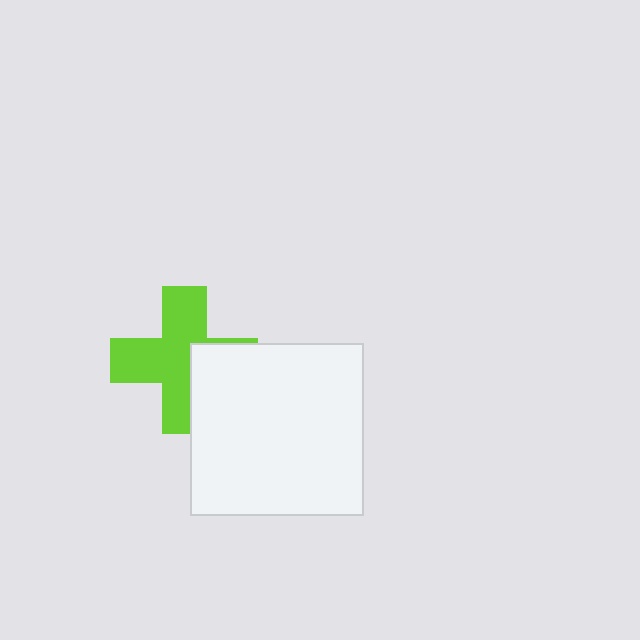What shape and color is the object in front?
The object in front is a white square.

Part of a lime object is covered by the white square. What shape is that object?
It is a cross.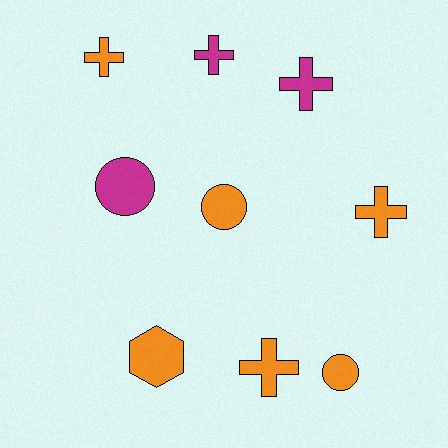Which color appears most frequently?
Orange, with 6 objects.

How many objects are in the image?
There are 9 objects.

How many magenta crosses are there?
There are 2 magenta crosses.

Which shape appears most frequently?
Cross, with 5 objects.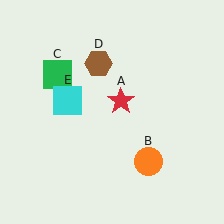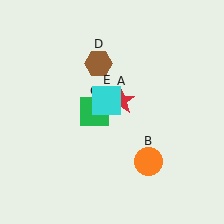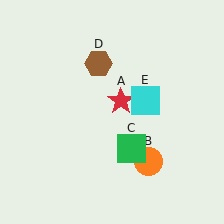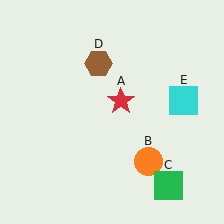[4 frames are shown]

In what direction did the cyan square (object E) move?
The cyan square (object E) moved right.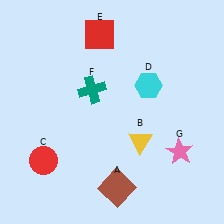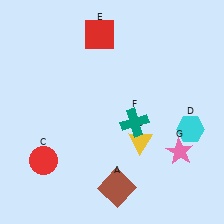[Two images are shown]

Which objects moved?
The objects that moved are: the cyan hexagon (D), the teal cross (F).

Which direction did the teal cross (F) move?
The teal cross (F) moved right.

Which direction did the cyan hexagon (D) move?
The cyan hexagon (D) moved down.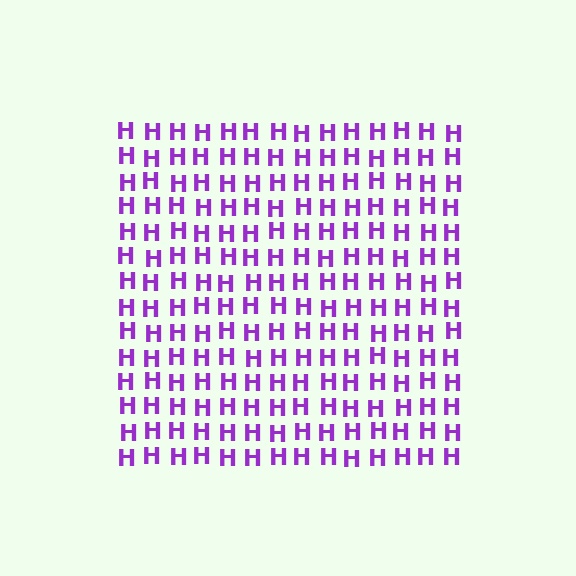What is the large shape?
The large shape is a square.